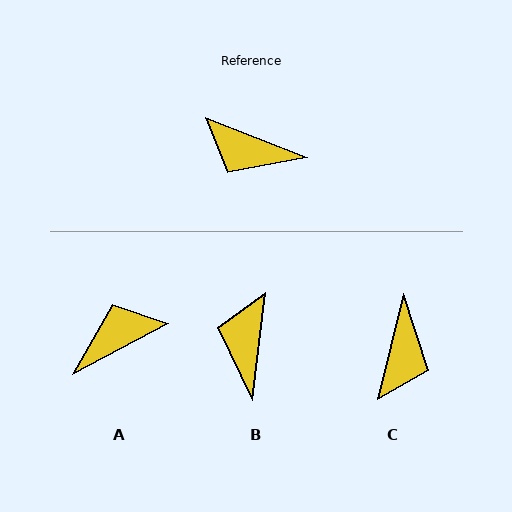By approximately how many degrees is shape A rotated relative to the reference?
Approximately 131 degrees clockwise.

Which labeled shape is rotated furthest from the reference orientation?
A, about 131 degrees away.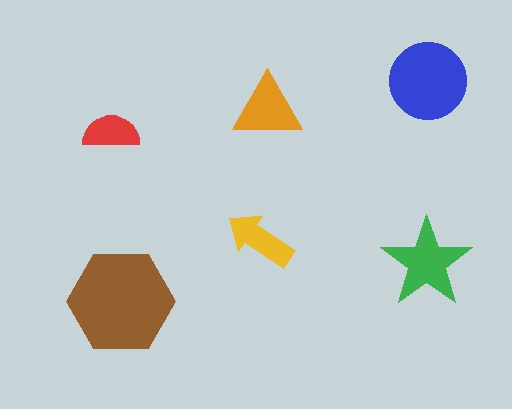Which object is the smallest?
The red semicircle.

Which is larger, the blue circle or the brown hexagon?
The brown hexagon.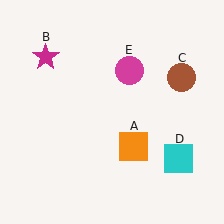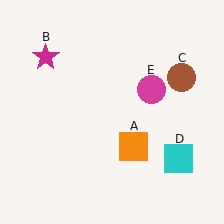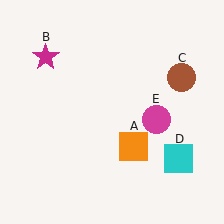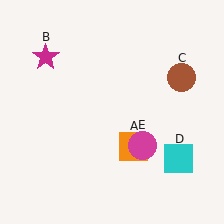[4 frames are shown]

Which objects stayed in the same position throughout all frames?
Orange square (object A) and magenta star (object B) and brown circle (object C) and cyan square (object D) remained stationary.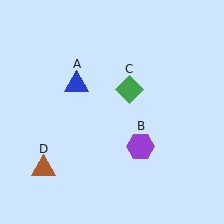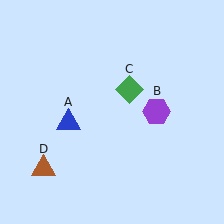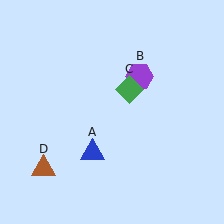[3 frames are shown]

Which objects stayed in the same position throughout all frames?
Green diamond (object C) and brown triangle (object D) remained stationary.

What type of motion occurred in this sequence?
The blue triangle (object A), purple hexagon (object B) rotated counterclockwise around the center of the scene.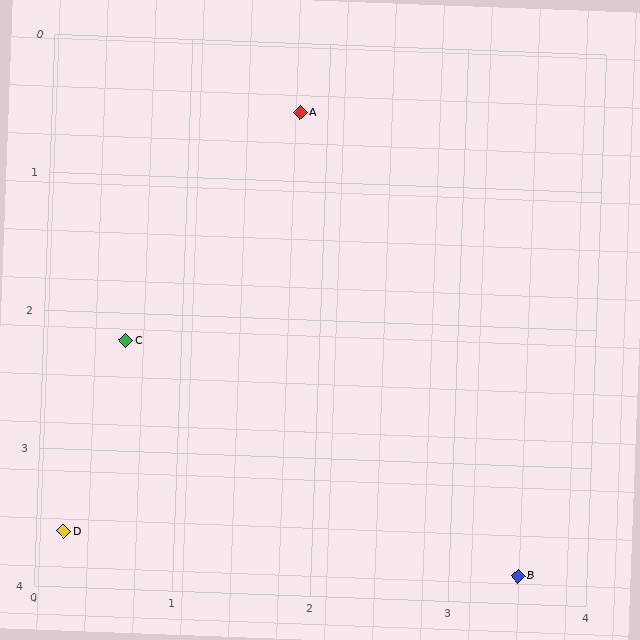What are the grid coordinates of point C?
Point C is at approximately (0.6, 2.2).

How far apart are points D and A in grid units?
Points D and A are about 3.5 grid units apart.